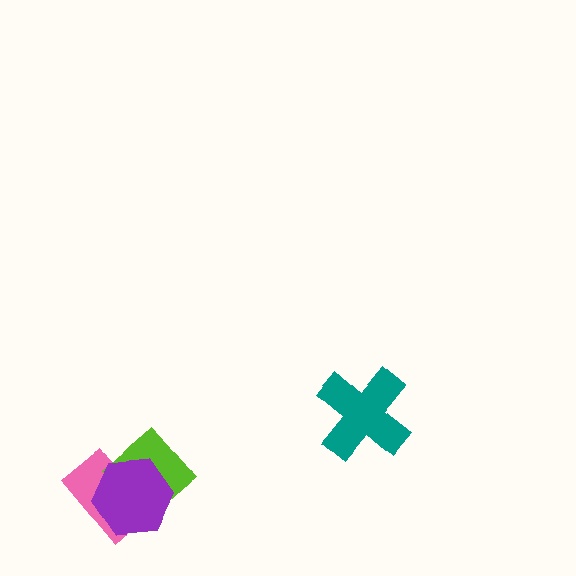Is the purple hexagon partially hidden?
No, no other shape covers it.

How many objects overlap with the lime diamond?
2 objects overlap with the lime diamond.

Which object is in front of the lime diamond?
The purple hexagon is in front of the lime diamond.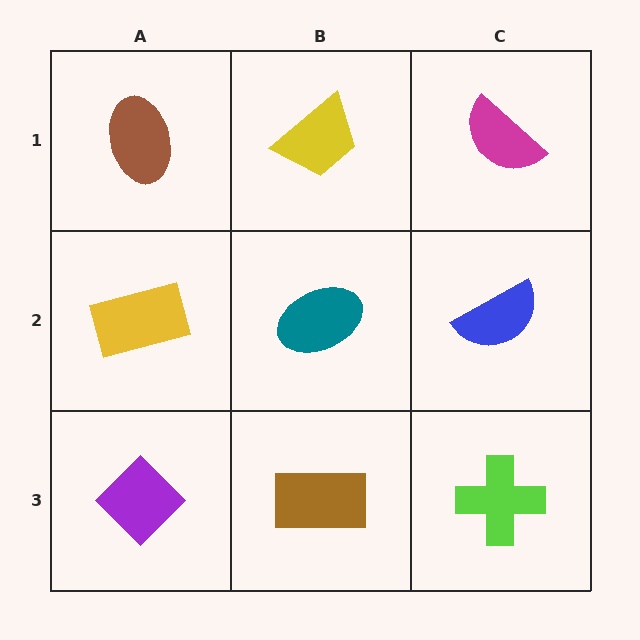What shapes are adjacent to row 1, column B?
A teal ellipse (row 2, column B), a brown ellipse (row 1, column A), a magenta semicircle (row 1, column C).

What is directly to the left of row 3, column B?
A purple diamond.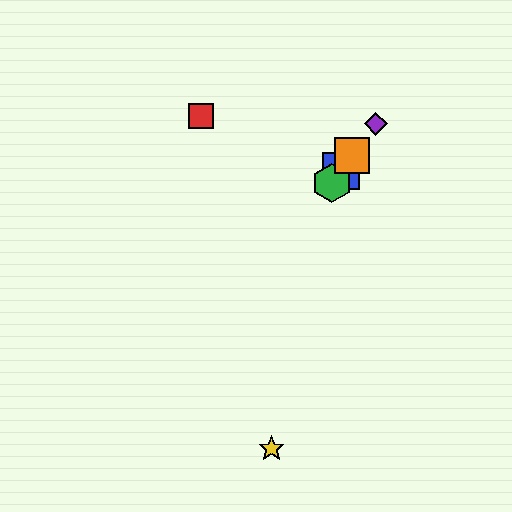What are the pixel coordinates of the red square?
The red square is at (201, 116).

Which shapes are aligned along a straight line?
The blue square, the green hexagon, the purple diamond, the orange square are aligned along a straight line.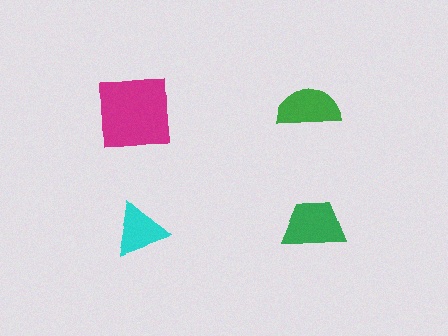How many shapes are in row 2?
2 shapes.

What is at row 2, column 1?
A cyan triangle.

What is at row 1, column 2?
A green semicircle.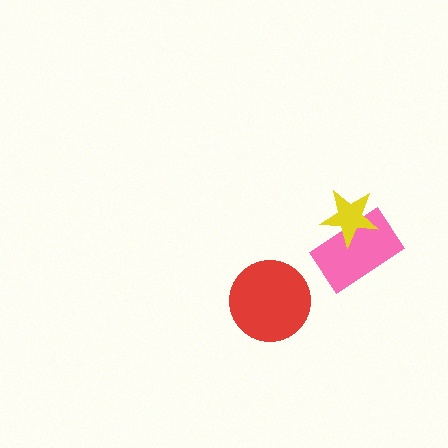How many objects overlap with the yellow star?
1 object overlaps with the yellow star.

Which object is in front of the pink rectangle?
The yellow star is in front of the pink rectangle.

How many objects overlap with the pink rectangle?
1 object overlaps with the pink rectangle.